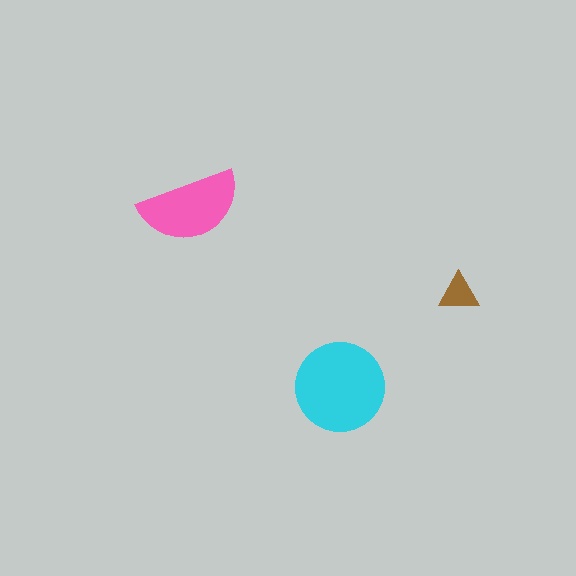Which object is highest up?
The pink semicircle is topmost.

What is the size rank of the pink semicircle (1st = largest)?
2nd.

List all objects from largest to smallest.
The cyan circle, the pink semicircle, the brown triangle.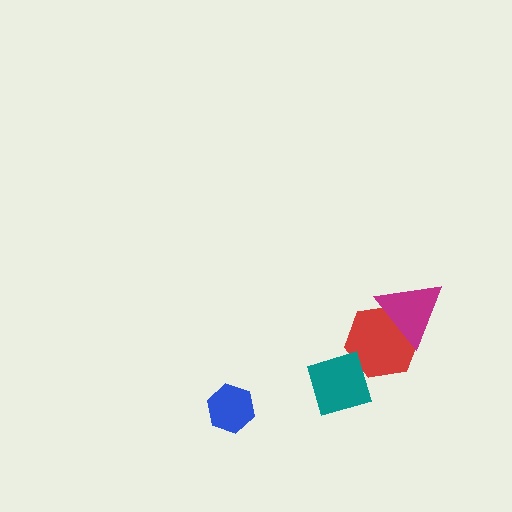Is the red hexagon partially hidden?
Yes, it is partially covered by another shape.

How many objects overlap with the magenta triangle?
1 object overlaps with the magenta triangle.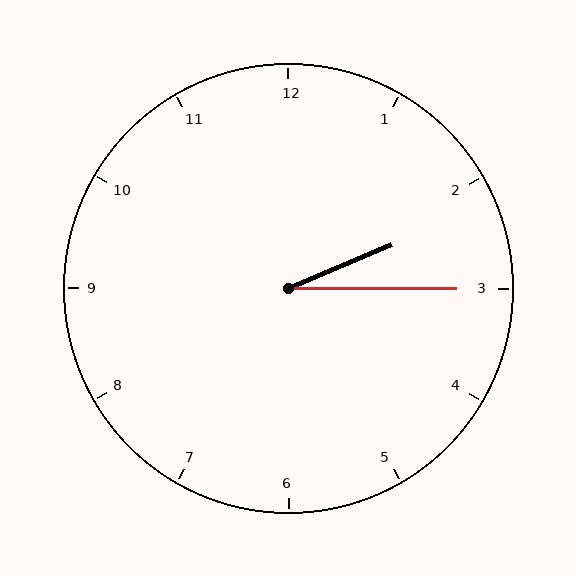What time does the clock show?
2:15.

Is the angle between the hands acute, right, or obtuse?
It is acute.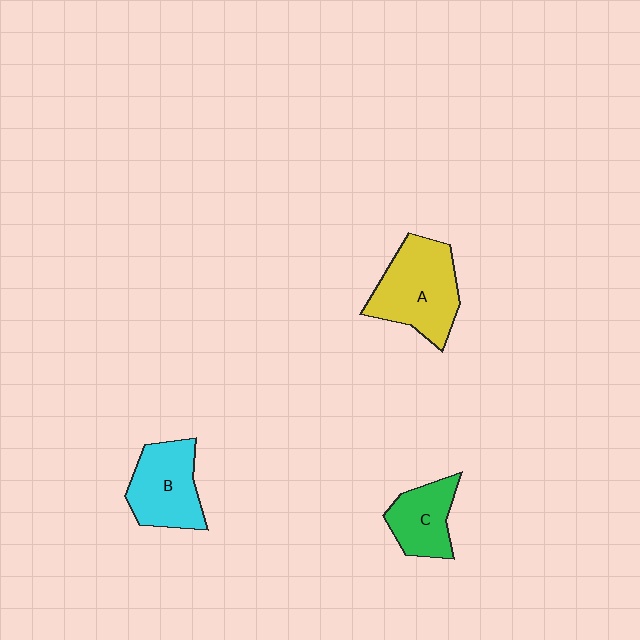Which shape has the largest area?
Shape A (yellow).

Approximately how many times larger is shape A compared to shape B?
Approximately 1.2 times.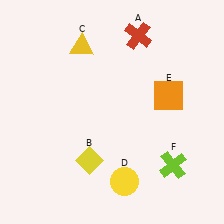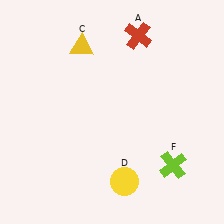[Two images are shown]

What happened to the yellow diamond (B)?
The yellow diamond (B) was removed in Image 2. It was in the bottom-left area of Image 1.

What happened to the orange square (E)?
The orange square (E) was removed in Image 2. It was in the top-right area of Image 1.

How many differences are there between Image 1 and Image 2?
There are 2 differences between the two images.